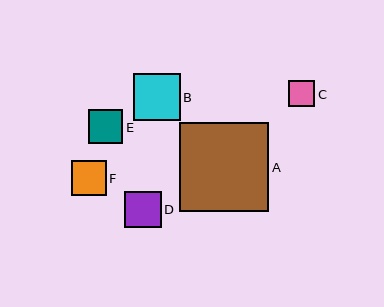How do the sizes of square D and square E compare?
Square D and square E are approximately the same size.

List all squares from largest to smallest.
From largest to smallest: A, B, D, F, E, C.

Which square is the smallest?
Square C is the smallest with a size of approximately 26 pixels.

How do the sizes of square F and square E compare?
Square F and square E are approximately the same size.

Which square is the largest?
Square A is the largest with a size of approximately 89 pixels.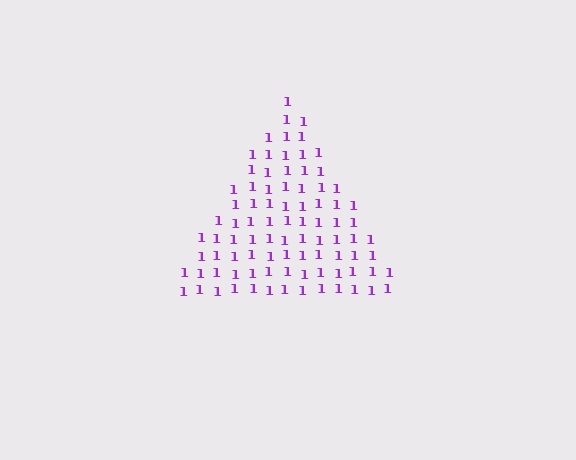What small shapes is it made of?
It is made of small digit 1's.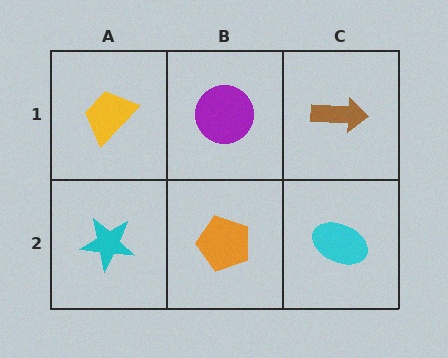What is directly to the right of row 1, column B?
A brown arrow.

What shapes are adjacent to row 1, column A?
A cyan star (row 2, column A), a purple circle (row 1, column B).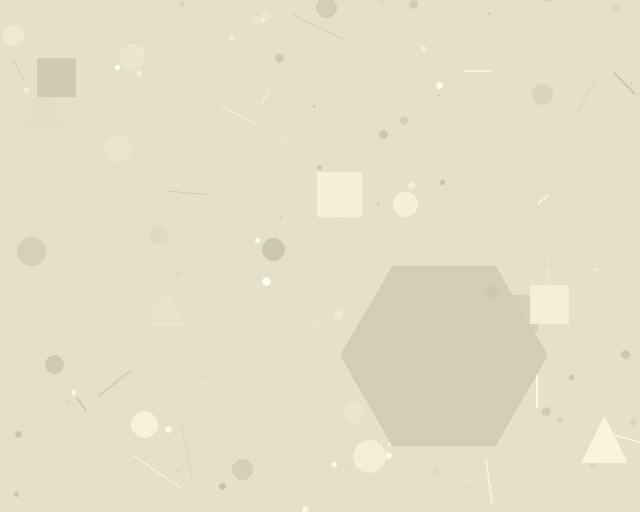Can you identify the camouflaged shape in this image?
The camouflaged shape is a hexagon.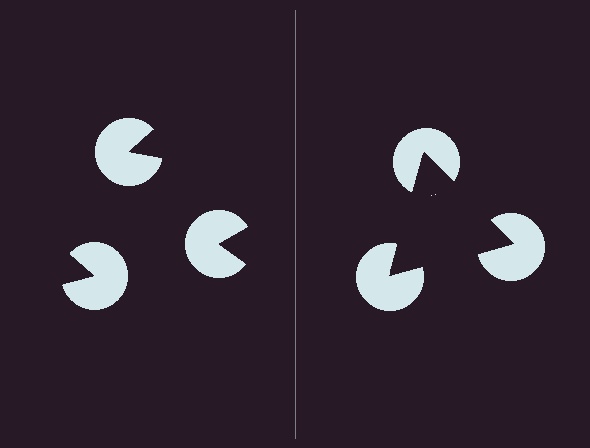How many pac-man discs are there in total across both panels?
6 — 3 on each side.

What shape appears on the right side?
An illusory triangle.